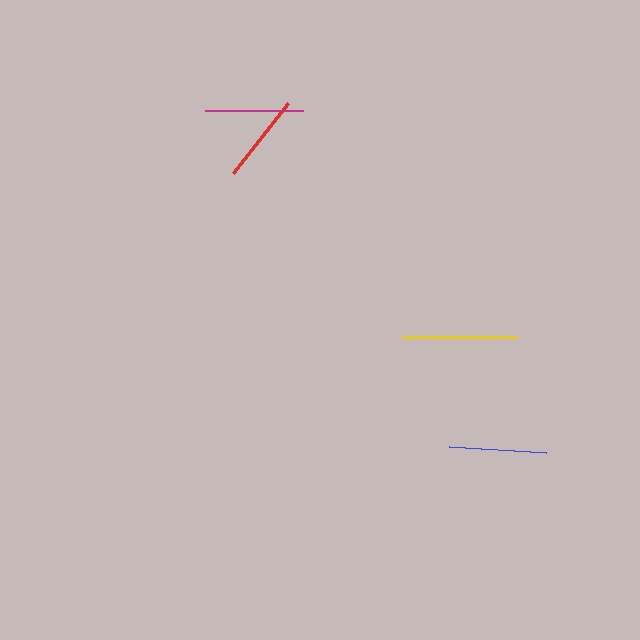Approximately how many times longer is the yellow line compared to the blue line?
The yellow line is approximately 1.2 times the length of the blue line.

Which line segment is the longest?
The yellow line is the longest at approximately 115 pixels.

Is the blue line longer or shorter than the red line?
The blue line is longer than the red line.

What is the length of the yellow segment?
The yellow segment is approximately 115 pixels long.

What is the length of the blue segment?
The blue segment is approximately 97 pixels long.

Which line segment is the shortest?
The red line is the shortest at approximately 89 pixels.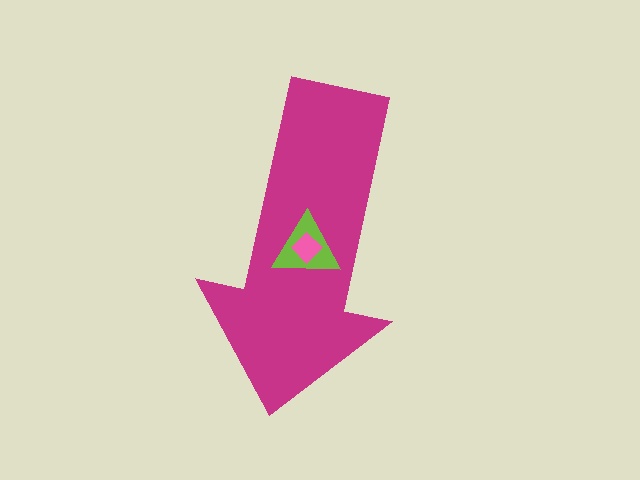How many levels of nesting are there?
3.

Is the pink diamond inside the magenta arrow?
Yes.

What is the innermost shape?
The pink diamond.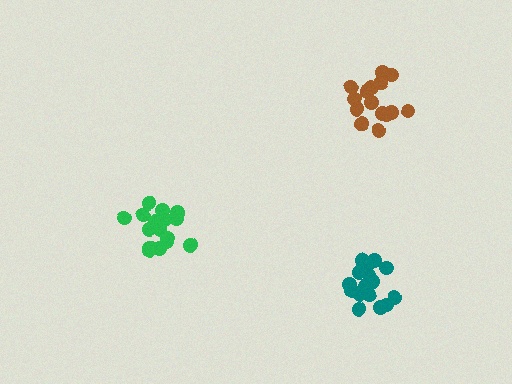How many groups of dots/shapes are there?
There are 3 groups.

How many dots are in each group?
Group 1: 16 dots, Group 2: 15 dots, Group 3: 19 dots (50 total).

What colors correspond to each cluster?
The clusters are colored: green, brown, teal.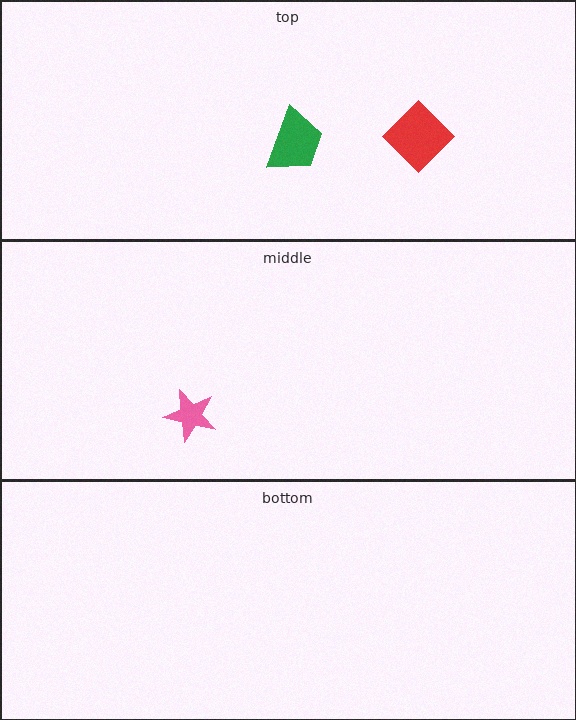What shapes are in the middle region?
The pink star.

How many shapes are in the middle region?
1.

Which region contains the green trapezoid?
The top region.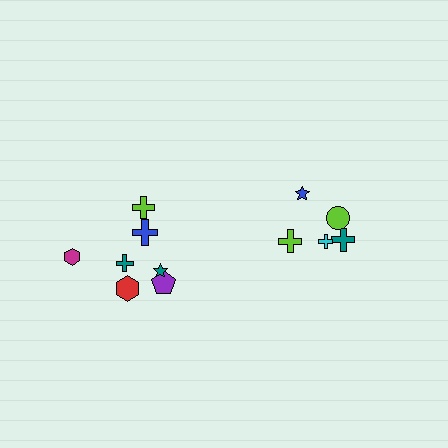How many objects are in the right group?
There are 5 objects.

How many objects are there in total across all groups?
There are 12 objects.